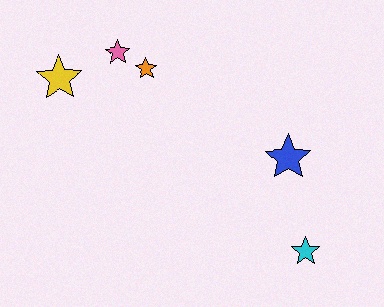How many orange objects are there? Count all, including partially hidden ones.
There is 1 orange object.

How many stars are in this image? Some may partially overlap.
There are 5 stars.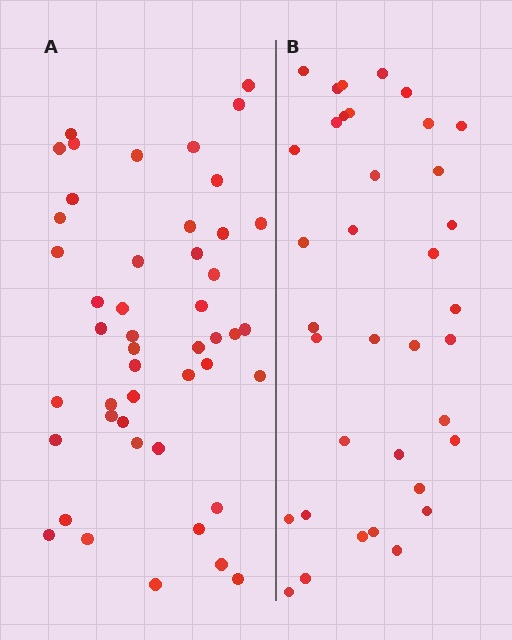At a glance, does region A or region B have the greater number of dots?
Region A (the left region) has more dots.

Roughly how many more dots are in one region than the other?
Region A has roughly 12 or so more dots than region B.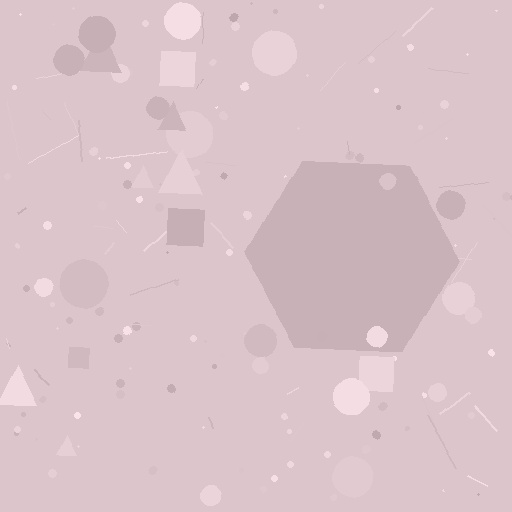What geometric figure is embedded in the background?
A hexagon is embedded in the background.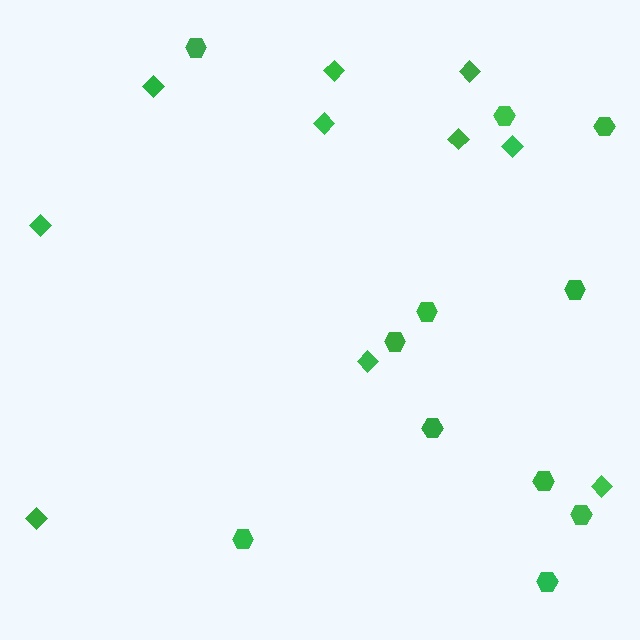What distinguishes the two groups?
There are 2 groups: one group of hexagons (11) and one group of diamonds (10).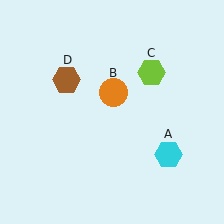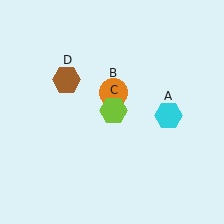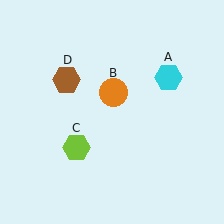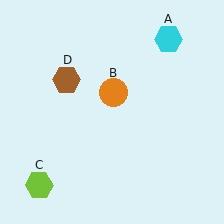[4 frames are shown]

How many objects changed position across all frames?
2 objects changed position: cyan hexagon (object A), lime hexagon (object C).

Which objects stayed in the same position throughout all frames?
Orange circle (object B) and brown hexagon (object D) remained stationary.